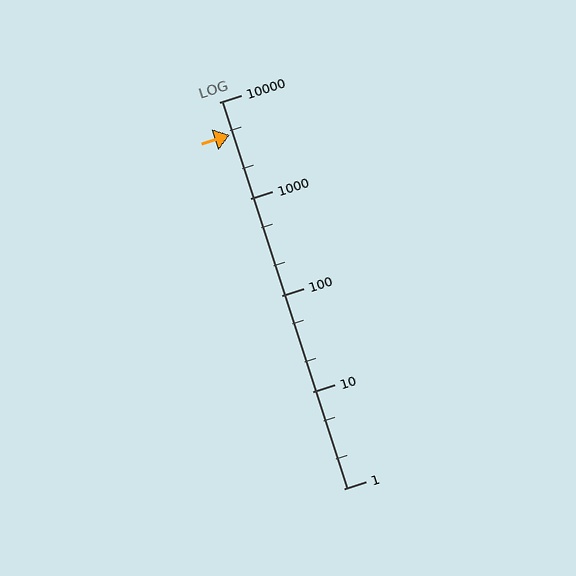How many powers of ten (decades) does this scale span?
The scale spans 4 decades, from 1 to 10000.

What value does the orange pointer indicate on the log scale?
The pointer indicates approximately 4600.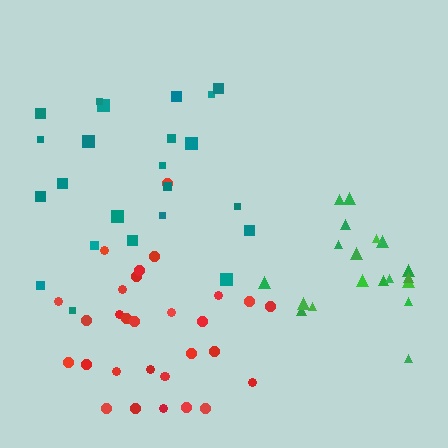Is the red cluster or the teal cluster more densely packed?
Red.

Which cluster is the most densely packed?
Red.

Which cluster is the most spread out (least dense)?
Green.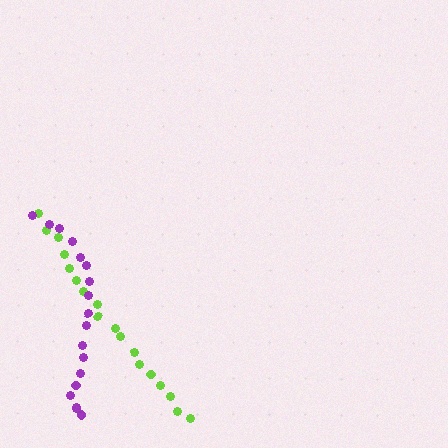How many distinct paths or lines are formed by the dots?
There are 2 distinct paths.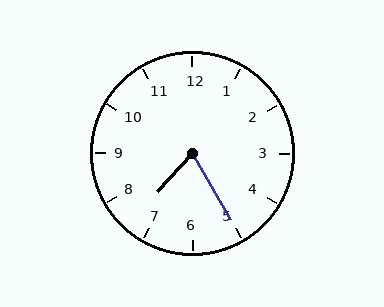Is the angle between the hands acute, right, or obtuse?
It is acute.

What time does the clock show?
7:25.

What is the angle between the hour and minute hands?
Approximately 72 degrees.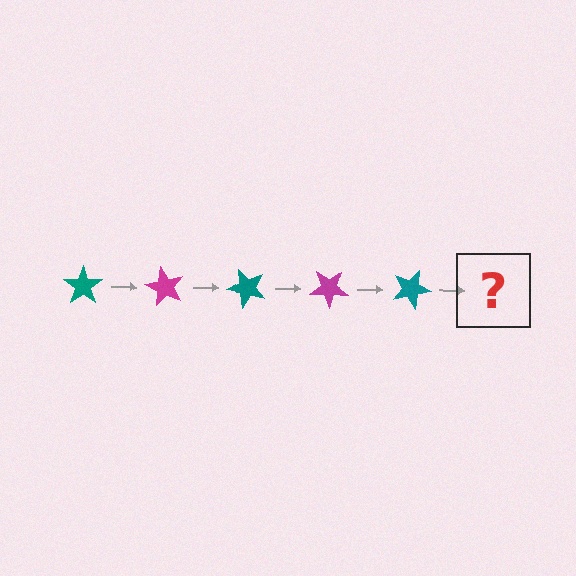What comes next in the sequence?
The next element should be a magenta star, rotated 300 degrees from the start.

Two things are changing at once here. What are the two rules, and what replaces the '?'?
The two rules are that it rotates 60 degrees each step and the color cycles through teal and magenta. The '?' should be a magenta star, rotated 300 degrees from the start.